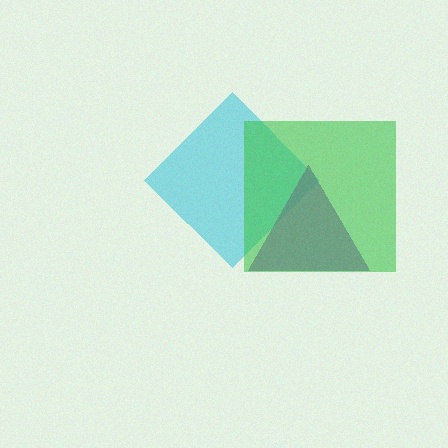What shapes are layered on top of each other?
The layered shapes are: a cyan diamond, a purple triangle, a green square.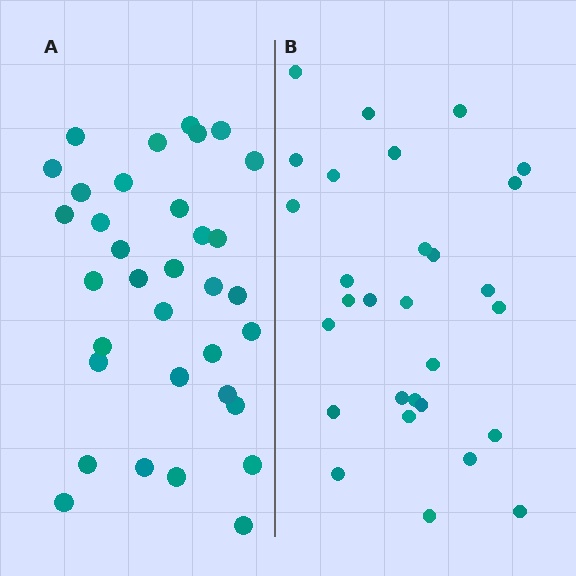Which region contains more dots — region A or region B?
Region A (the left region) has more dots.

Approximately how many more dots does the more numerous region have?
Region A has about 5 more dots than region B.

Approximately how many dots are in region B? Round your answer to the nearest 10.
About 30 dots. (The exact count is 29, which rounds to 30.)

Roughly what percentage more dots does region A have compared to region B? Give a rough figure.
About 15% more.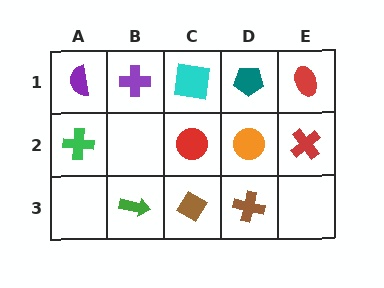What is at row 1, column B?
A purple cross.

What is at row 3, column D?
A brown cross.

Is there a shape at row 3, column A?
No, that cell is empty.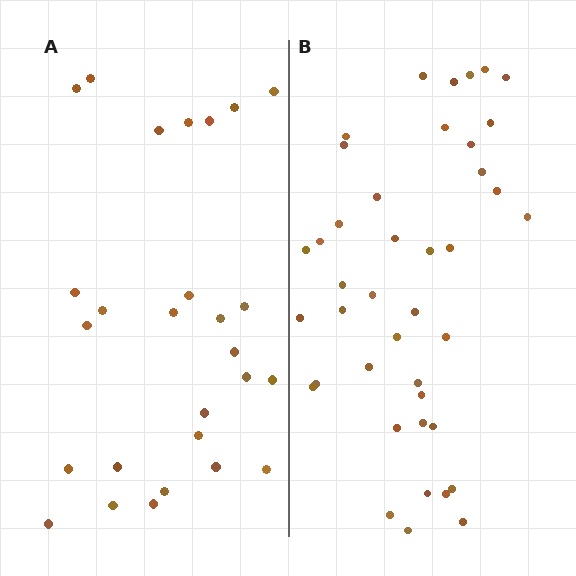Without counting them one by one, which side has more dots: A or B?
Region B (the right region) has more dots.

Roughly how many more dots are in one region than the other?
Region B has approximately 15 more dots than region A.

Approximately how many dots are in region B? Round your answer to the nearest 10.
About 40 dots. (The exact count is 41, which rounds to 40.)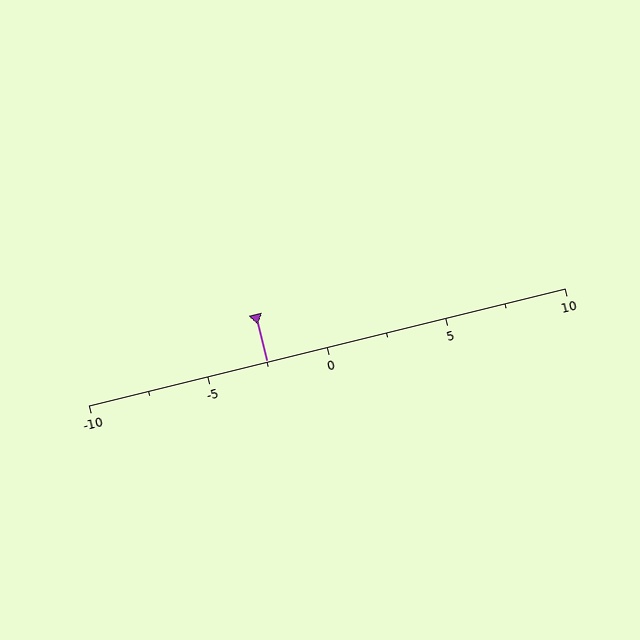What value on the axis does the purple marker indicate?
The marker indicates approximately -2.5.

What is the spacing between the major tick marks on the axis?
The major ticks are spaced 5 apart.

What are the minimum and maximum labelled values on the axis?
The axis runs from -10 to 10.